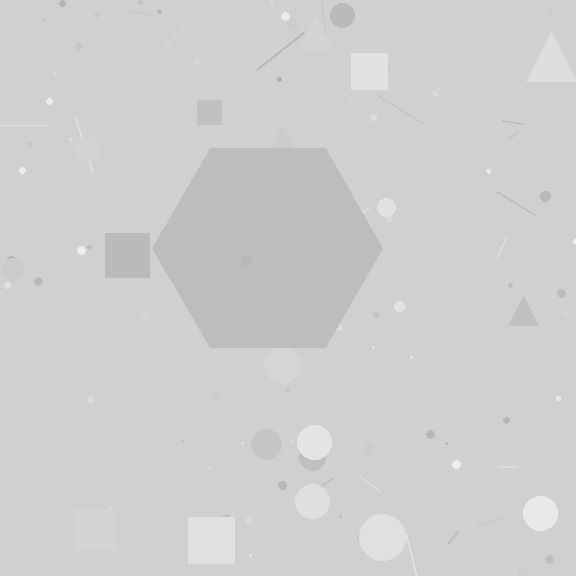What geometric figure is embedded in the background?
A hexagon is embedded in the background.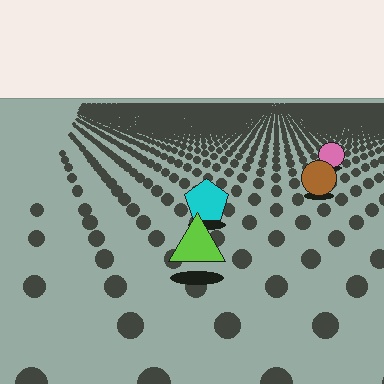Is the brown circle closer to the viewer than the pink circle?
Yes. The brown circle is closer — you can tell from the texture gradient: the ground texture is coarser near it.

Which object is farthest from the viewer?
The pink circle is farthest from the viewer. It appears smaller and the ground texture around it is denser.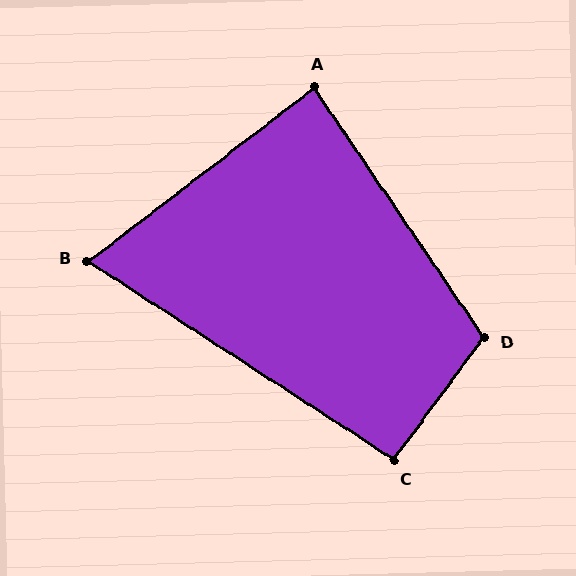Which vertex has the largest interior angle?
D, at approximately 109 degrees.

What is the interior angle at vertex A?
Approximately 87 degrees (approximately right).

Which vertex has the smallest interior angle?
B, at approximately 71 degrees.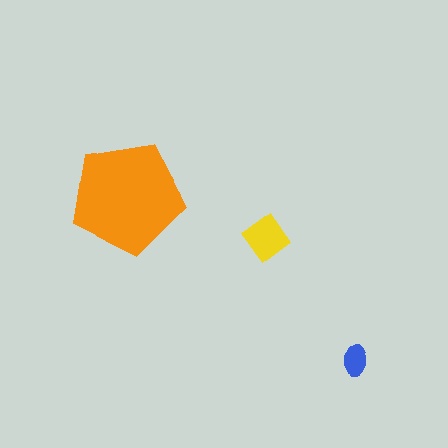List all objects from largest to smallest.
The orange pentagon, the yellow diamond, the blue ellipse.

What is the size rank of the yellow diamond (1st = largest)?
2nd.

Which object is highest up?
The orange pentagon is topmost.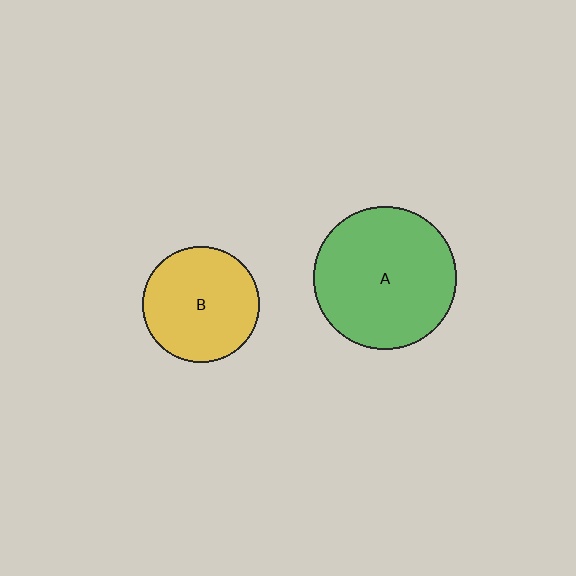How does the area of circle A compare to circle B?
Approximately 1.5 times.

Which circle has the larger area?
Circle A (green).